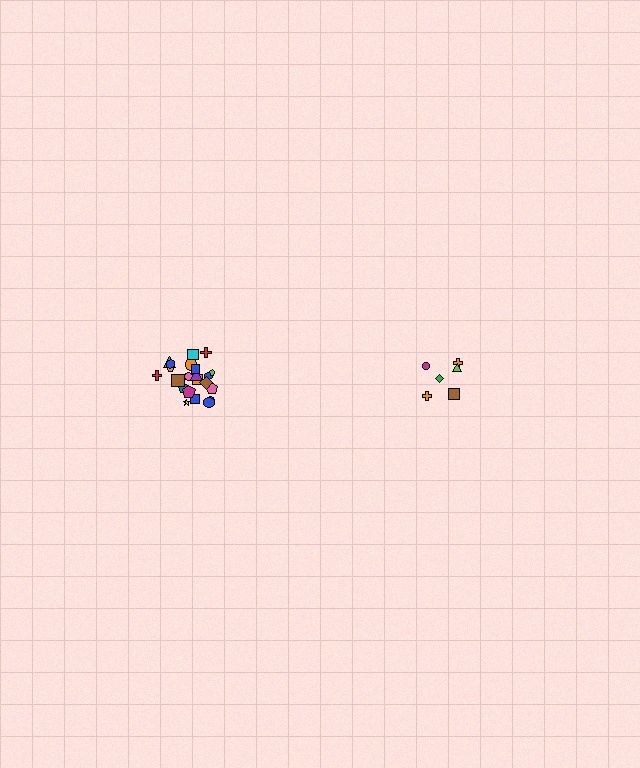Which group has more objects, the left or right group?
The left group.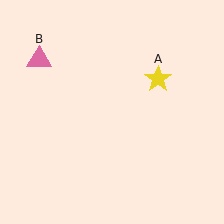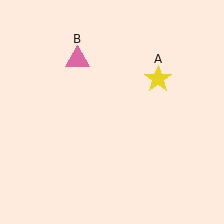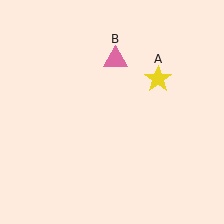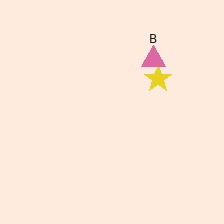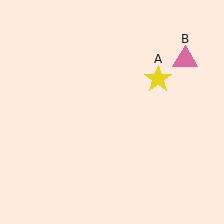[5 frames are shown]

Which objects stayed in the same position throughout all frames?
Yellow star (object A) remained stationary.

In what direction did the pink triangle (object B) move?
The pink triangle (object B) moved right.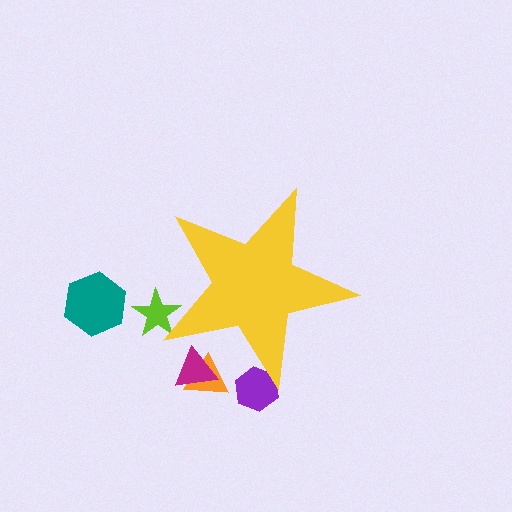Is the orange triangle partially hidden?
Yes, the orange triangle is partially hidden behind the yellow star.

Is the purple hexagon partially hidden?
Yes, the purple hexagon is partially hidden behind the yellow star.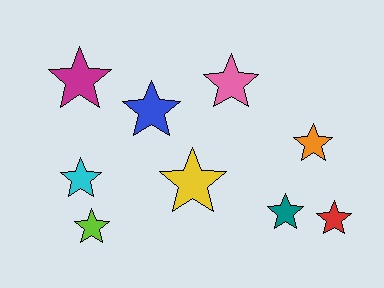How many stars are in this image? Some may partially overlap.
There are 9 stars.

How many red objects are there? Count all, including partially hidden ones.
There is 1 red object.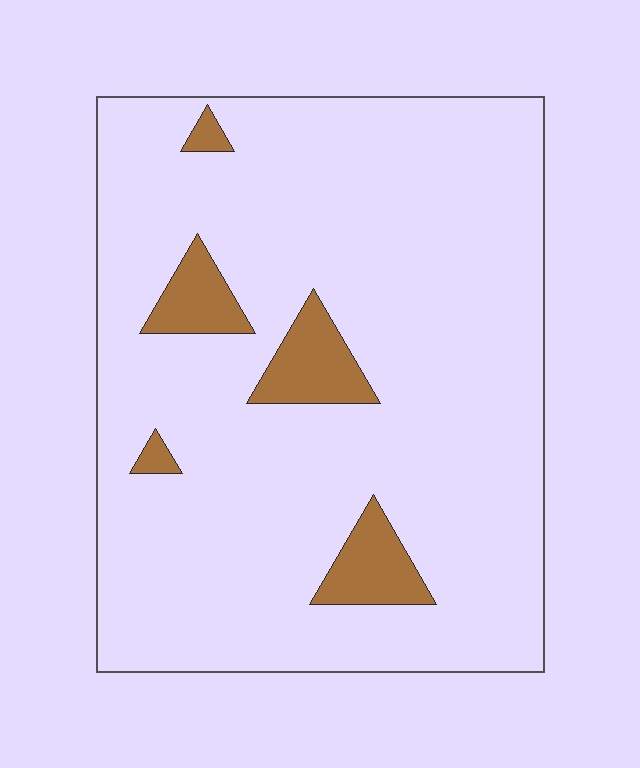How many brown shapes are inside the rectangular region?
5.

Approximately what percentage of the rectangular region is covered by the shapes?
Approximately 10%.